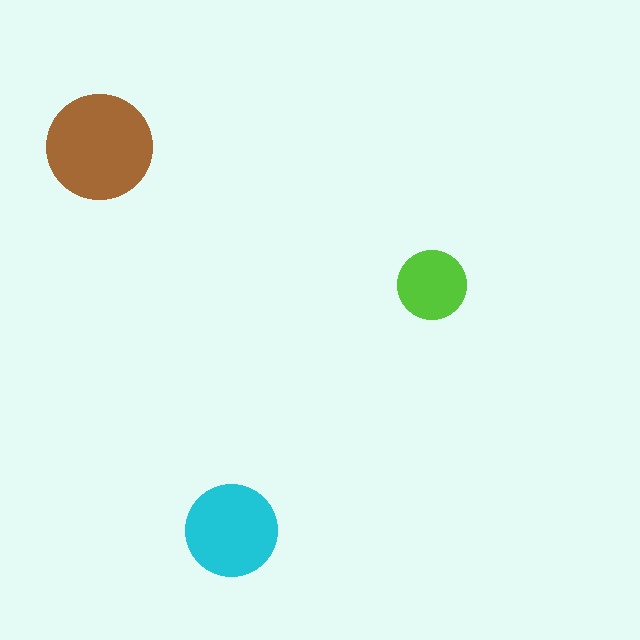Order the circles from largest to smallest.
the brown one, the cyan one, the lime one.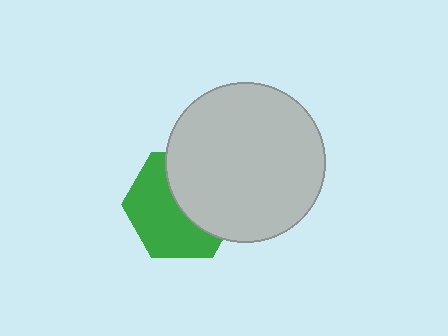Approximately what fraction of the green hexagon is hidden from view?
Roughly 47% of the green hexagon is hidden behind the light gray circle.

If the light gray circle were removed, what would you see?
You would see the complete green hexagon.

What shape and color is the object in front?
The object in front is a light gray circle.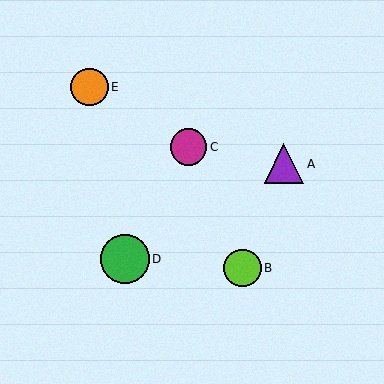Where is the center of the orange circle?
The center of the orange circle is at (89, 87).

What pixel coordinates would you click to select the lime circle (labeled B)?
Click at (242, 268) to select the lime circle B.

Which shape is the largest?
The green circle (labeled D) is the largest.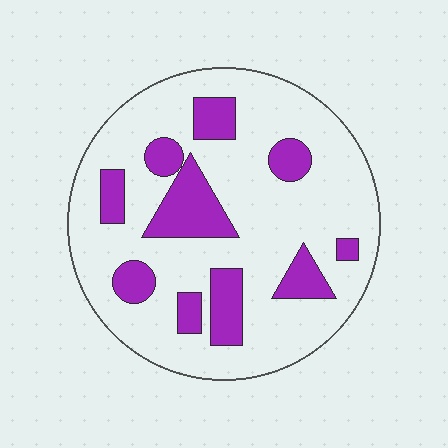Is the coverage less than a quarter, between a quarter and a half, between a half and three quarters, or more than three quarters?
Less than a quarter.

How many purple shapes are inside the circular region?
10.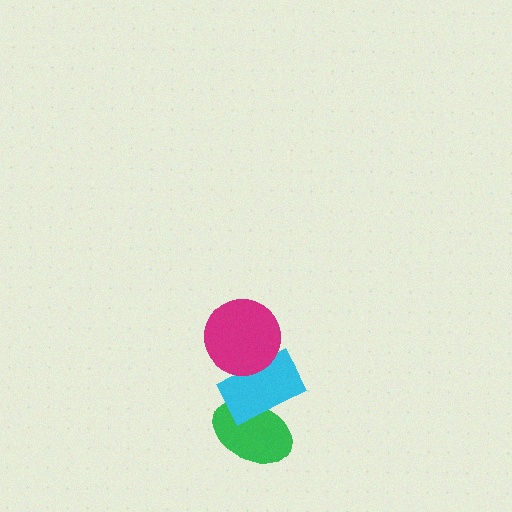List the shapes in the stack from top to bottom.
From top to bottom: the magenta circle, the cyan rectangle, the green ellipse.